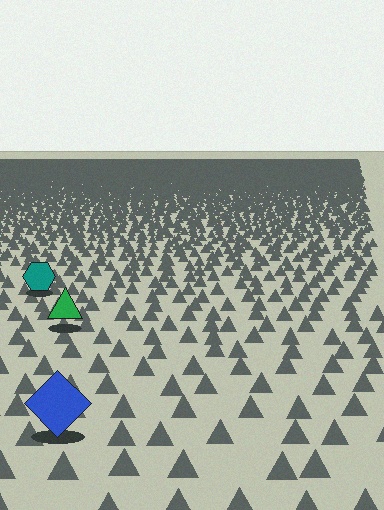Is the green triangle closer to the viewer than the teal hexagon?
Yes. The green triangle is closer — you can tell from the texture gradient: the ground texture is coarser near it.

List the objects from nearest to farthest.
From nearest to farthest: the blue diamond, the green triangle, the teal hexagon.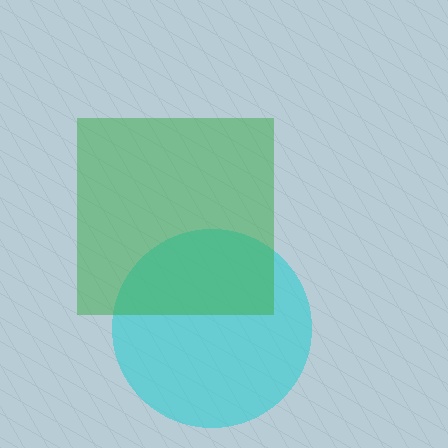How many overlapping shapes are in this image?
There are 2 overlapping shapes in the image.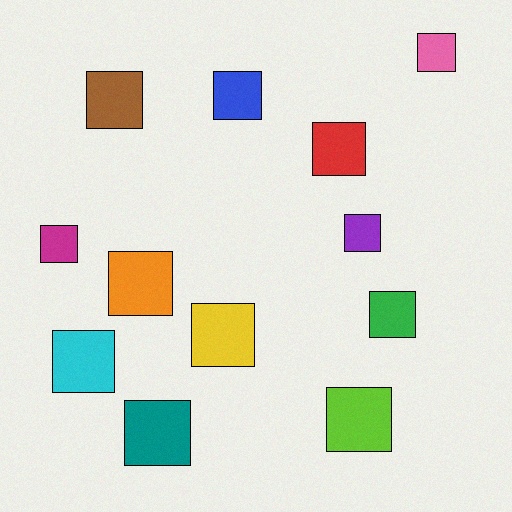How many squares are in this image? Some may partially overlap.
There are 12 squares.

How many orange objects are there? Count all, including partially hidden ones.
There is 1 orange object.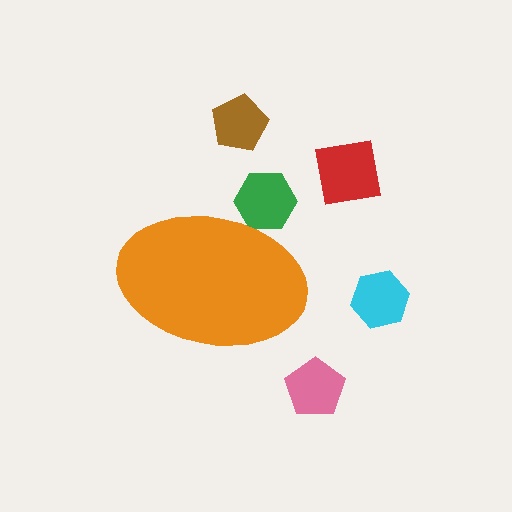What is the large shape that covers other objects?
An orange ellipse.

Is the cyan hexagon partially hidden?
No, the cyan hexagon is fully visible.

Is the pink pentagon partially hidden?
No, the pink pentagon is fully visible.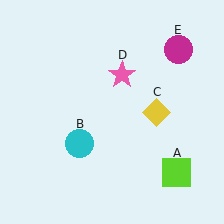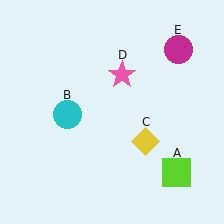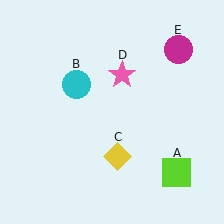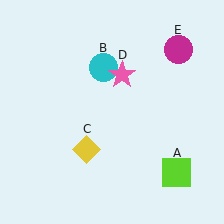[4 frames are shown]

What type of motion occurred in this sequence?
The cyan circle (object B), yellow diamond (object C) rotated clockwise around the center of the scene.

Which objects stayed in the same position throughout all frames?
Lime square (object A) and pink star (object D) and magenta circle (object E) remained stationary.